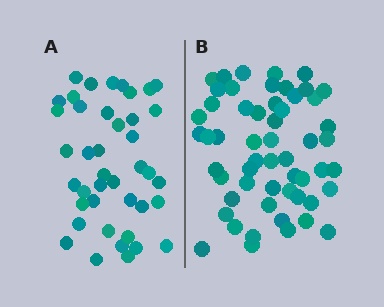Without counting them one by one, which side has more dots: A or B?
Region B (the right region) has more dots.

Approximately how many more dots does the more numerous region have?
Region B has approximately 15 more dots than region A.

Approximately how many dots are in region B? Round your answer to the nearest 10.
About 60 dots. (The exact count is 55, which rounds to 60.)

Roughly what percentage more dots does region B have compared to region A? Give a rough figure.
About 35% more.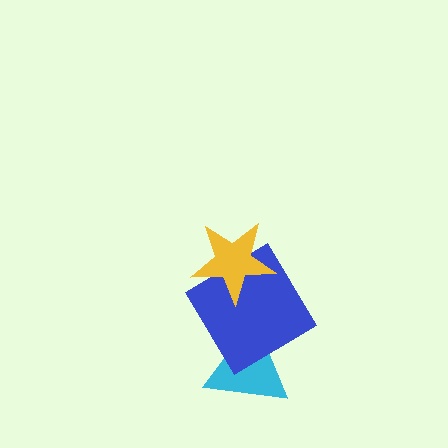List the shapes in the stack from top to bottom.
From top to bottom: the yellow star, the blue diamond, the cyan triangle.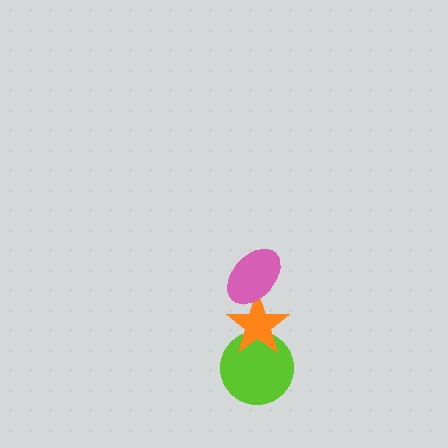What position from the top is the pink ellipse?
The pink ellipse is 1st from the top.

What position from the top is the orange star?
The orange star is 2nd from the top.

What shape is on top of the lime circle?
The orange star is on top of the lime circle.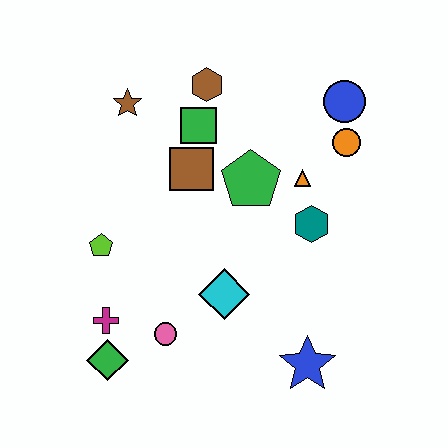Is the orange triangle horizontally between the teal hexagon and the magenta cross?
Yes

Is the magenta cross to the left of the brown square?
Yes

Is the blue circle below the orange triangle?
No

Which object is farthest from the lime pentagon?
The blue circle is farthest from the lime pentagon.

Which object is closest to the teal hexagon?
The orange triangle is closest to the teal hexagon.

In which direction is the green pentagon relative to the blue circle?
The green pentagon is to the left of the blue circle.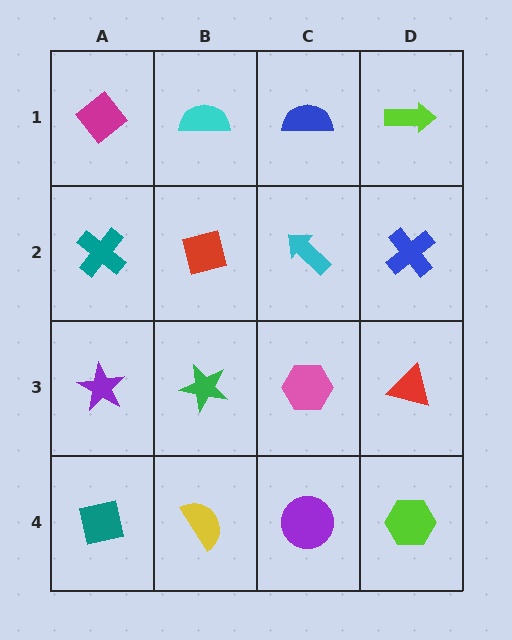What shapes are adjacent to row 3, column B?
A red square (row 2, column B), a yellow semicircle (row 4, column B), a purple star (row 3, column A), a pink hexagon (row 3, column C).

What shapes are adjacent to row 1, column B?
A red square (row 2, column B), a magenta diamond (row 1, column A), a blue semicircle (row 1, column C).